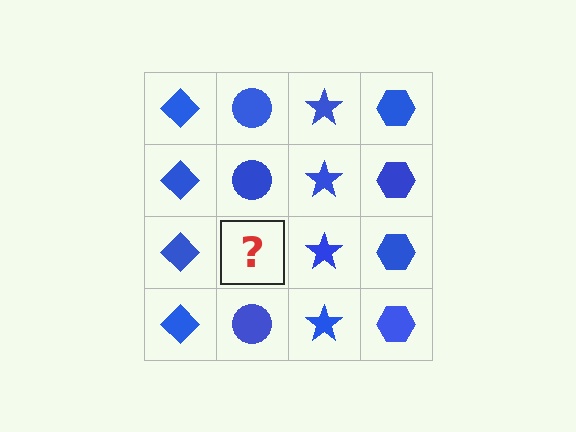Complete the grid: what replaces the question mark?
The question mark should be replaced with a blue circle.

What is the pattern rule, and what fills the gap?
The rule is that each column has a consistent shape. The gap should be filled with a blue circle.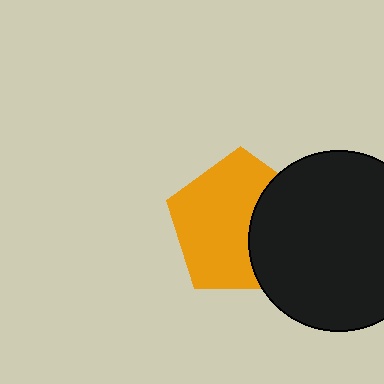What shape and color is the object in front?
The object in front is a black circle.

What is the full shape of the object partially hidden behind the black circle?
The partially hidden object is an orange pentagon.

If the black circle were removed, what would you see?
You would see the complete orange pentagon.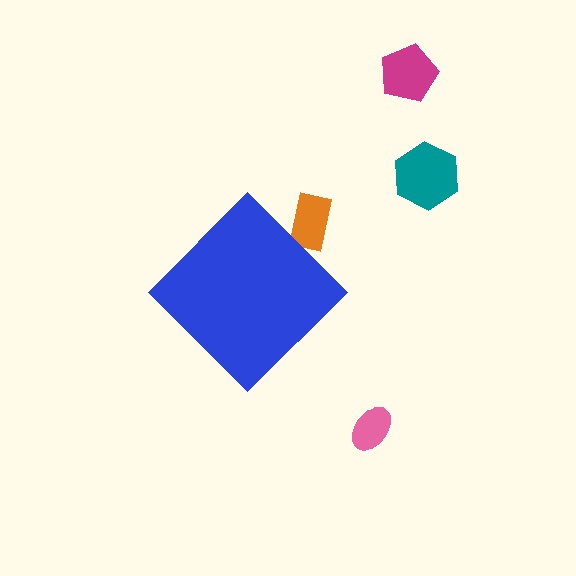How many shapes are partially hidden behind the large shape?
1 shape is partially hidden.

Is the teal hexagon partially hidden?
No, the teal hexagon is fully visible.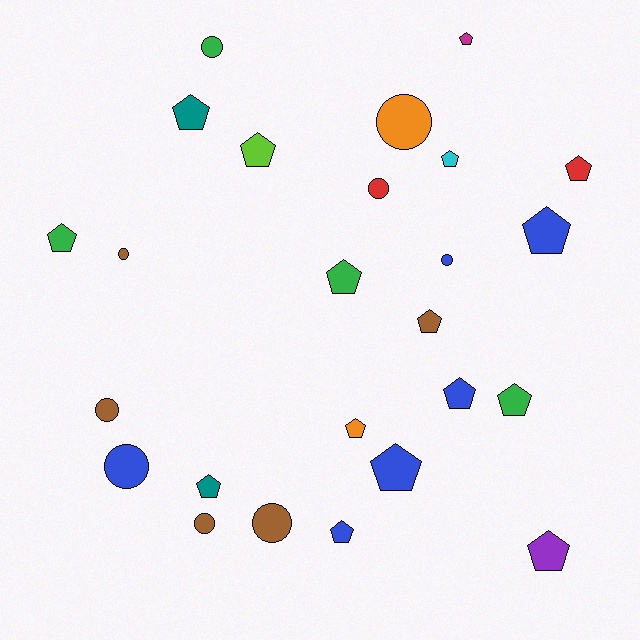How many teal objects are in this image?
There are 2 teal objects.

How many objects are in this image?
There are 25 objects.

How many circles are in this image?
There are 9 circles.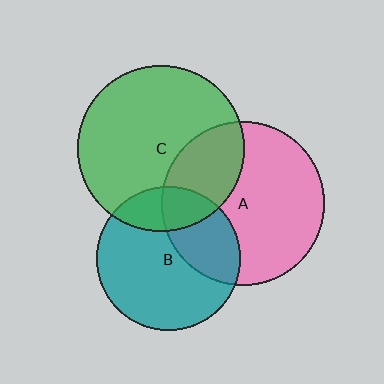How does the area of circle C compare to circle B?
Approximately 1.3 times.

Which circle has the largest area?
Circle C (green).